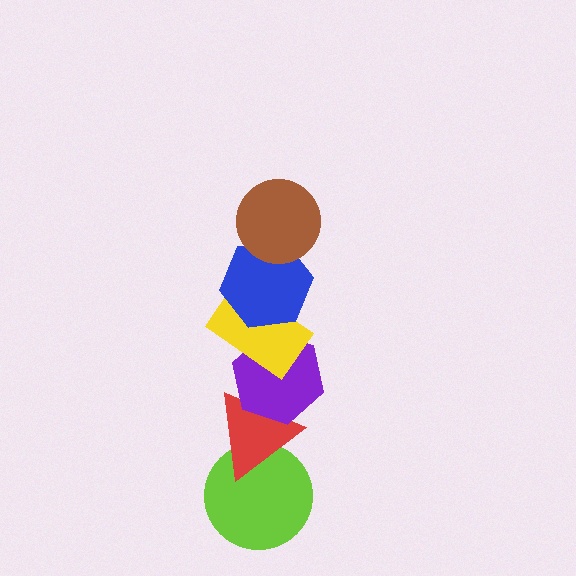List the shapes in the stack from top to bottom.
From top to bottom: the brown circle, the blue hexagon, the yellow rectangle, the purple hexagon, the red triangle, the lime circle.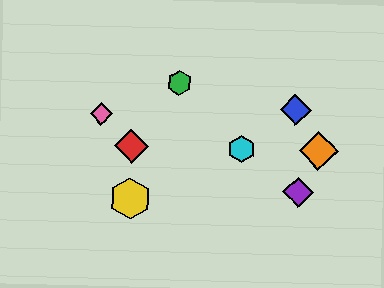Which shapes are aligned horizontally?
The red diamond, the orange diamond, the cyan hexagon are aligned horizontally.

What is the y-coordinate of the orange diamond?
The orange diamond is at y≈151.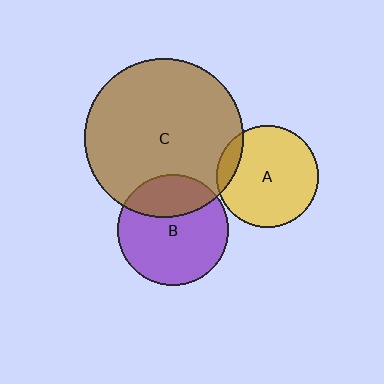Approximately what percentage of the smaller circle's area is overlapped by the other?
Approximately 30%.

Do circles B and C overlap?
Yes.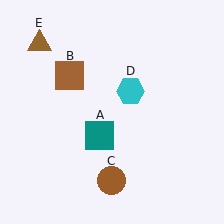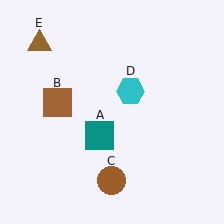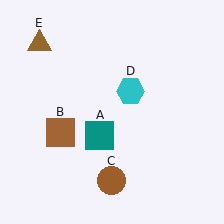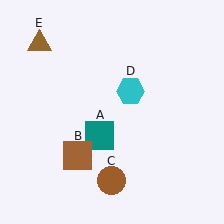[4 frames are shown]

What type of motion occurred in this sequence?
The brown square (object B) rotated counterclockwise around the center of the scene.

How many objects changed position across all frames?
1 object changed position: brown square (object B).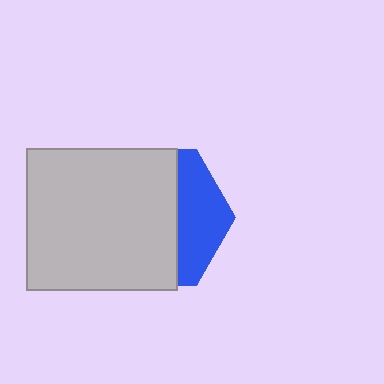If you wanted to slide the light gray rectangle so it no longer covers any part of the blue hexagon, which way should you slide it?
Slide it left — that is the most direct way to separate the two shapes.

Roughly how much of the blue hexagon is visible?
A small part of it is visible (roughly 33%).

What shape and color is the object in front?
The object in front is a light gray rectangle.